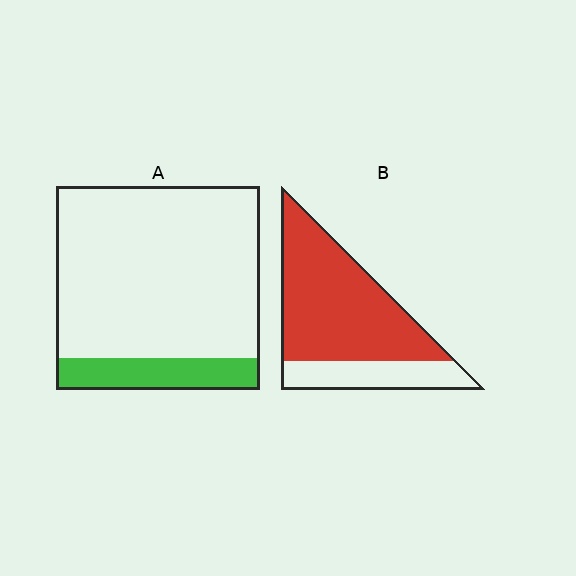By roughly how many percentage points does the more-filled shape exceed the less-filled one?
By roughly 60 percentage points (B over A).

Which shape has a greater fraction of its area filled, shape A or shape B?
Shape B.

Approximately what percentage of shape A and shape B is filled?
A is approximately 15% and B is approximately 75%.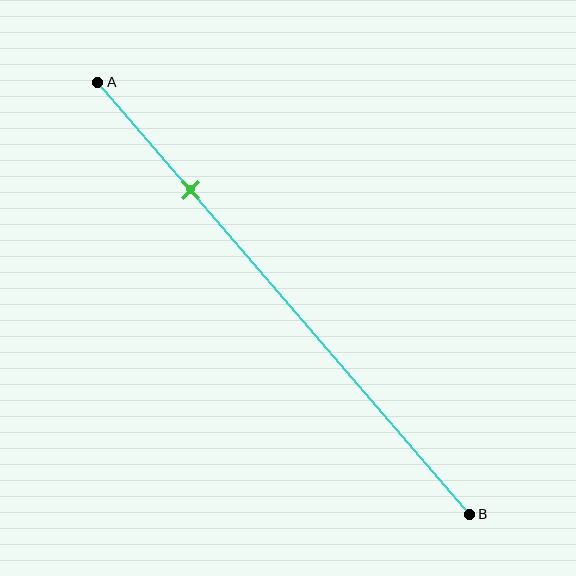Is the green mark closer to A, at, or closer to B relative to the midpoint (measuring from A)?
The green mark is closer to point A than the midpoint of segment AB.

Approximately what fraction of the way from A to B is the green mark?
The green mark is approximately 25% of the way from A to B.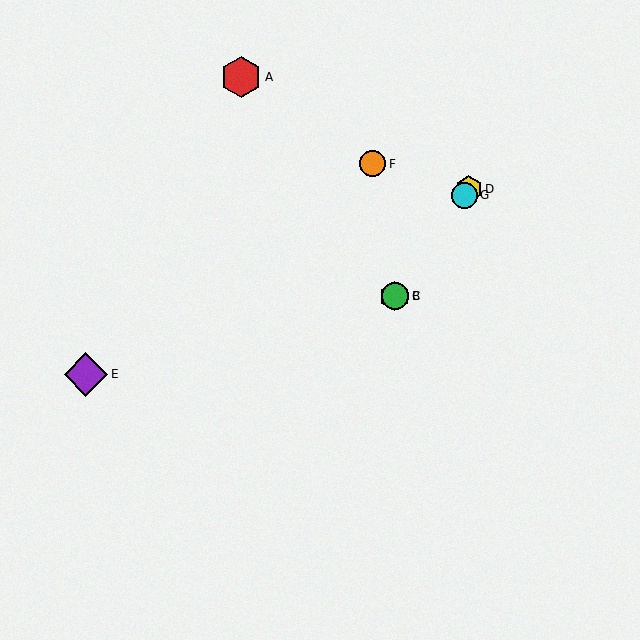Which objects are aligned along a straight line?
Objects B, C, D, G are aligned along a straight line.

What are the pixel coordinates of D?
Object D is at (469, 189).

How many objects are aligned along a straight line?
4 objects (B, C, D, G) are aligned along a straight line.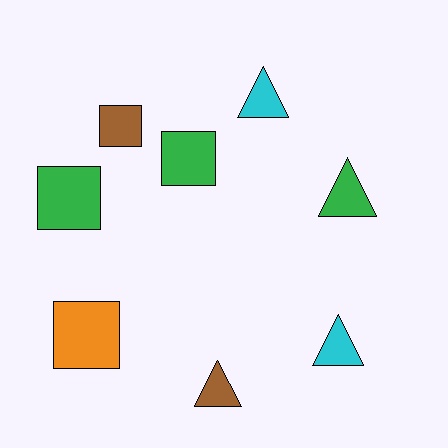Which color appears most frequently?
Green, with 3 objects.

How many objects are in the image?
There are 8 objects.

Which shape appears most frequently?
Triangle, with 4 objects.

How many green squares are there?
There are 2 green squares.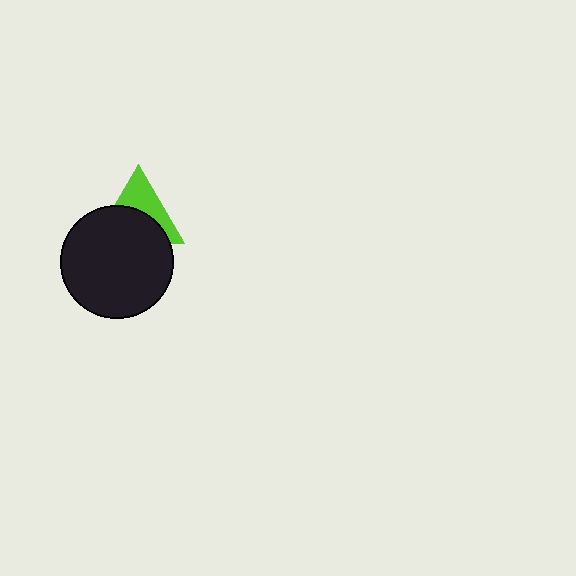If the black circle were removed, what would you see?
You would see the complete lime triangle.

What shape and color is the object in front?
The object in front is a black circle.